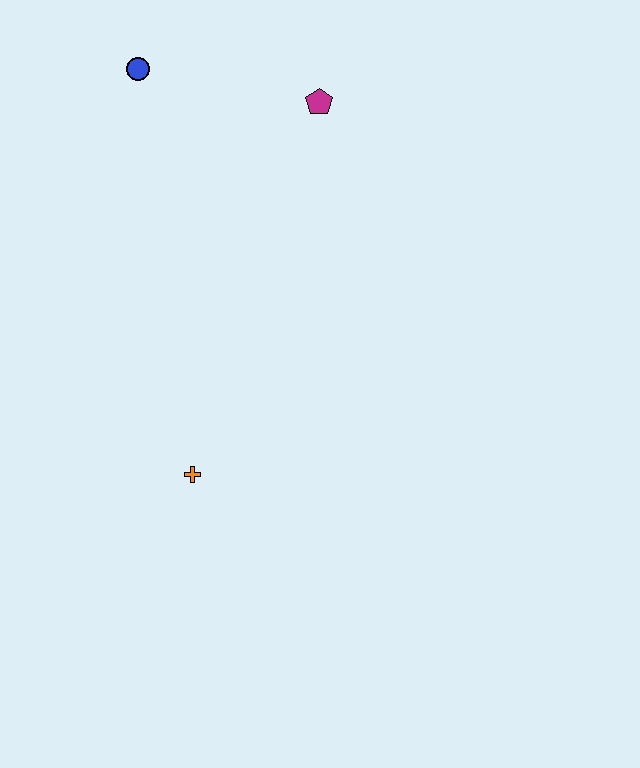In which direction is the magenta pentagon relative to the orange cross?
The magenta pentagon is above the orange cross.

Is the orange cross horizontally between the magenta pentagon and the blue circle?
Yes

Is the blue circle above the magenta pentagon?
Yes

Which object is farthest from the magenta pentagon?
The orange cross is farthest from the magenta pentagon.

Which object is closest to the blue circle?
The magenta pentagon is closest to the blue circle.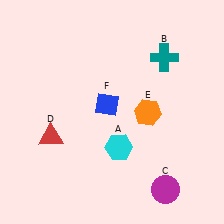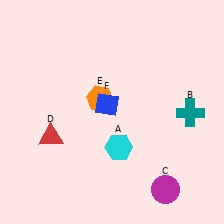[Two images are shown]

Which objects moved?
The objects that moved are: the teal cross (B), the orange hexagon (E).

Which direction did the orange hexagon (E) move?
The orange hexagon (E) moved left.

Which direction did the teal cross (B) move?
The teal cross (B) moved down.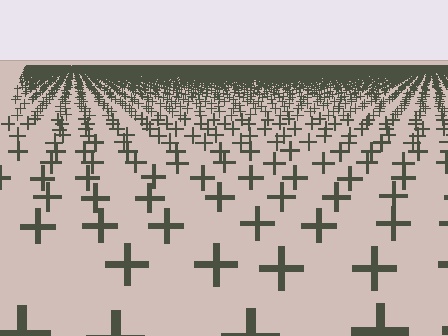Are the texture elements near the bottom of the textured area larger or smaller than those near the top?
Larger. Near the bottom, elements are closer to the viewer and appear at a bigger on-screen size.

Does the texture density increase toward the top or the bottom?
Density increases toward the top.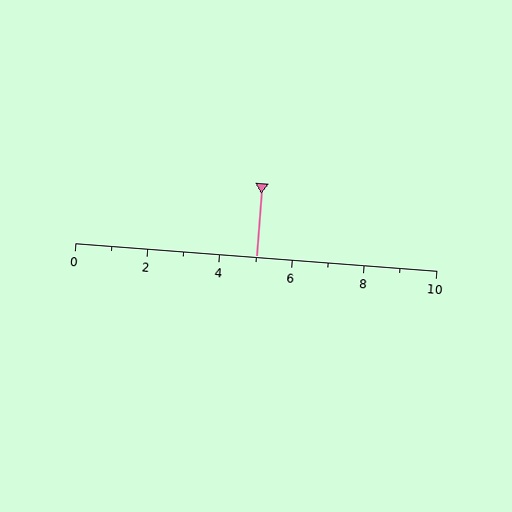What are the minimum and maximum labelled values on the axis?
The axis runs from 0 to 10.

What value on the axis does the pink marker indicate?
The marker indicates approximately 5.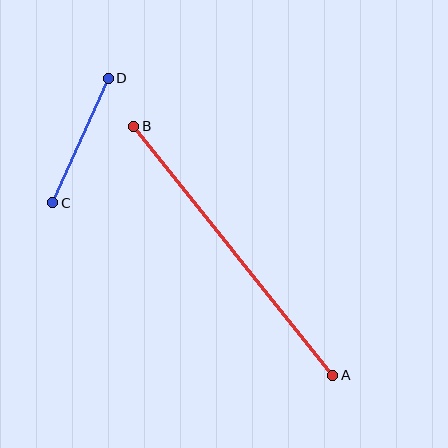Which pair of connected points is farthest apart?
Points A and B are farthest apart.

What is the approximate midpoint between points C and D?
The midpoint is at approximately (81, 140) pixels.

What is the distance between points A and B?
The distance is approximately 319 pixels.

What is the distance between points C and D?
The distance is approximately 136 pixels.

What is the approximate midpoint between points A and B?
The midpoint is at approximately (233, 251) pixels.